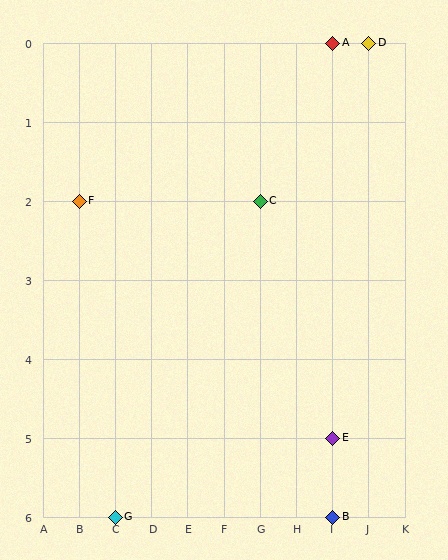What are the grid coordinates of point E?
Point E is at grid coordinates (I, 5).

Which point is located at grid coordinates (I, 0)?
Point A is at (I, 0).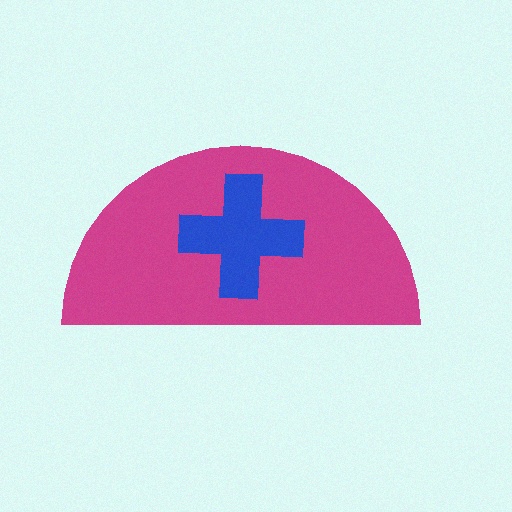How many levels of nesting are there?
2.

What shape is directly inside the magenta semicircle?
The blue cross.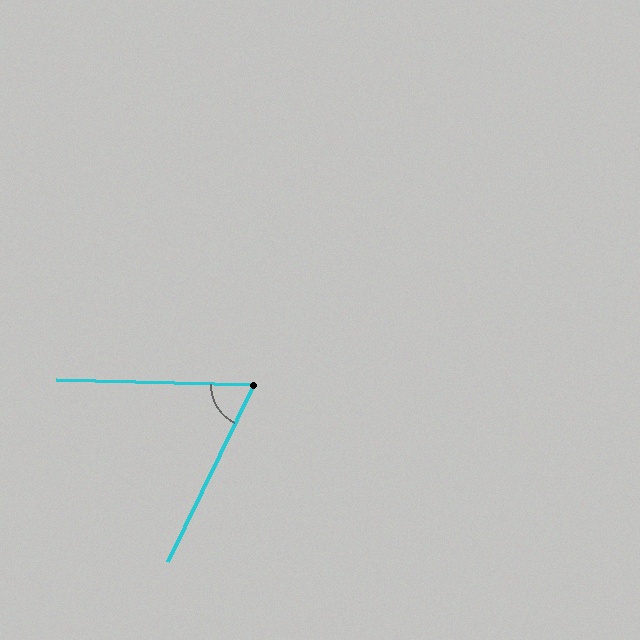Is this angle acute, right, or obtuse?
It is acute.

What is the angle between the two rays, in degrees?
Approximately 66 degrees.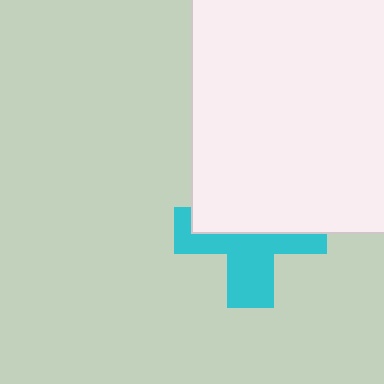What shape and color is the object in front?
The object in front is a white rectangle.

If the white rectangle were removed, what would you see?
You would see the complete cyan cross.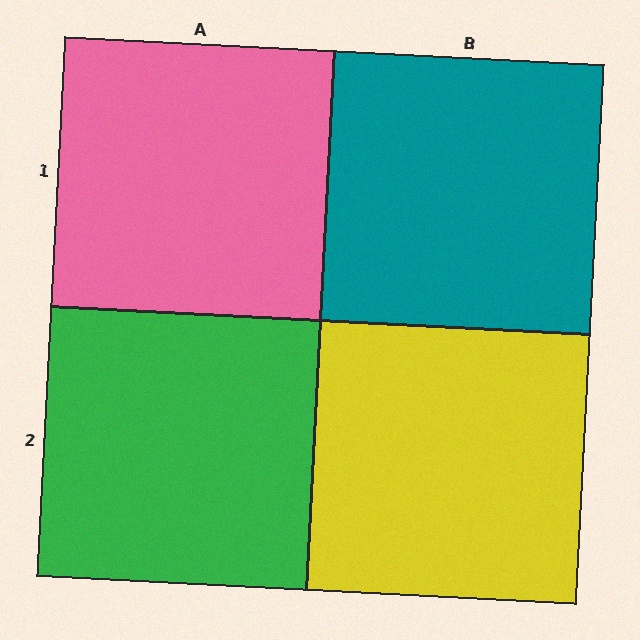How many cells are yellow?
1 cell is yellow.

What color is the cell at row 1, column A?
Pink.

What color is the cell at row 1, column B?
Teal.